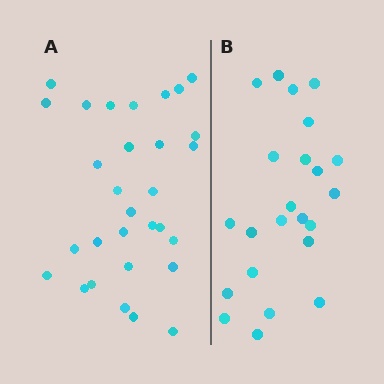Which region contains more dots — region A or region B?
Region A (the left region) has more dots.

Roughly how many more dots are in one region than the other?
Region A has roughly 8 or so more dots than region B.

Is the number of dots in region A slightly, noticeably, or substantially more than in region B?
Region A has noticeably more, but not dramatically so. The ratio is roughly 1.3 to 1.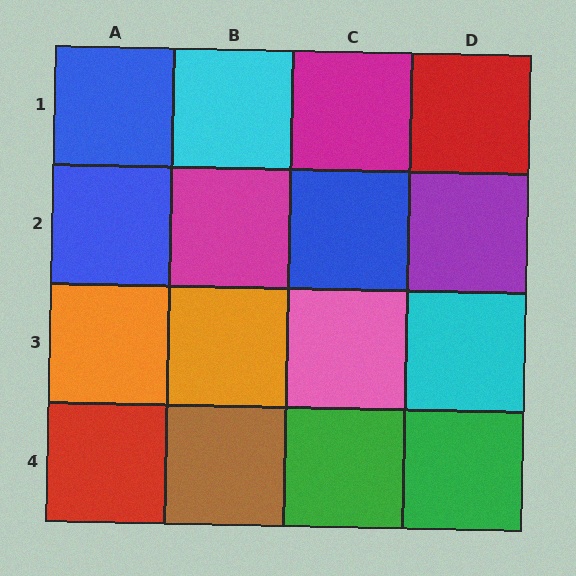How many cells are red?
2 cells are red.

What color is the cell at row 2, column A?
Blue.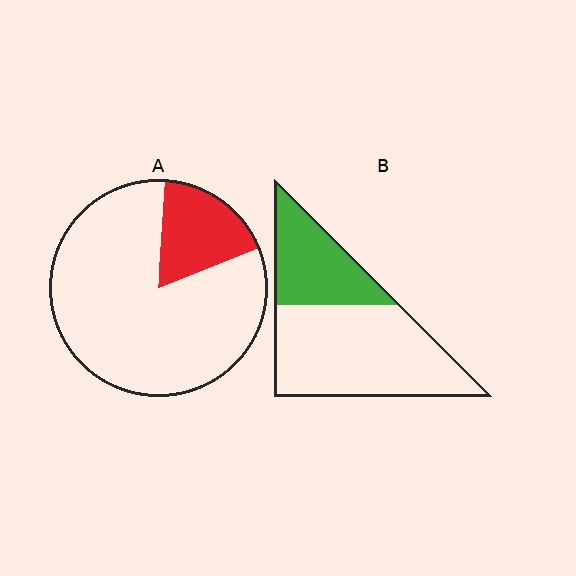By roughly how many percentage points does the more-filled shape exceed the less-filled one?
By roughly 15 percentage points (B over A).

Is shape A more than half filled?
No.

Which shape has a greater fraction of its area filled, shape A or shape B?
Shape B.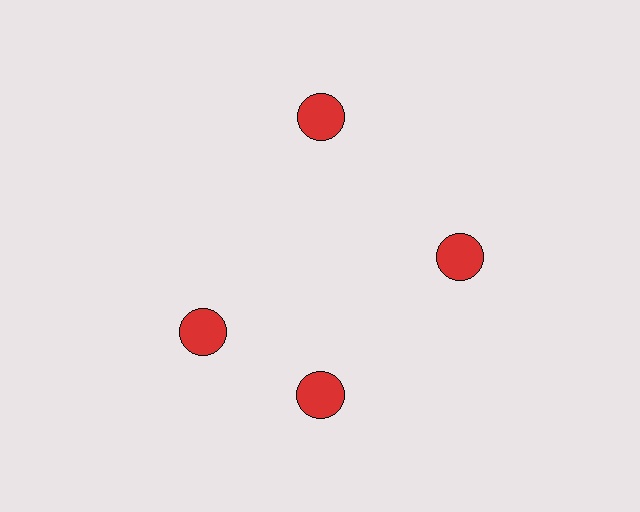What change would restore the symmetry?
The symmetry would be restored by rotating it back into even spacing with its neighbors so that all 4 circles sit at equal angles and equal distance from the center.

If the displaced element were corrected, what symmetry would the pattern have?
It would have 4-fold rotational symmetry — the pattern would map onto itself every 90 degrees.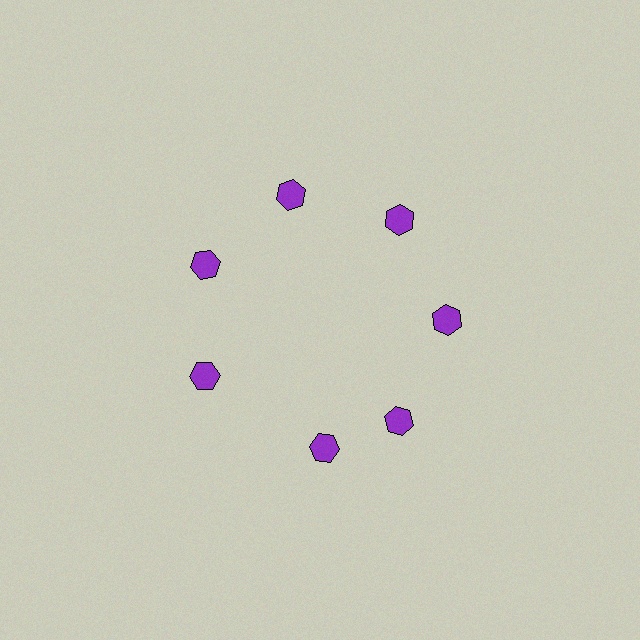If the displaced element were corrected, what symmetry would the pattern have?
It would have 7-fold rotational symmetry — the pattern would map onto itself every 51 degrees.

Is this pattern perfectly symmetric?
No. The 7 purple hexagons are arranged in a ring, but one element near the 6 o'clock position is rotated out of alignment along the ring, breaking the 7-fold rotational symmetry.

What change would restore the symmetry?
The symmetry would be restored by rotating it back into even spacing with its neighbors so that all 7 hexagons sit at equal angles and equal distance from the center.